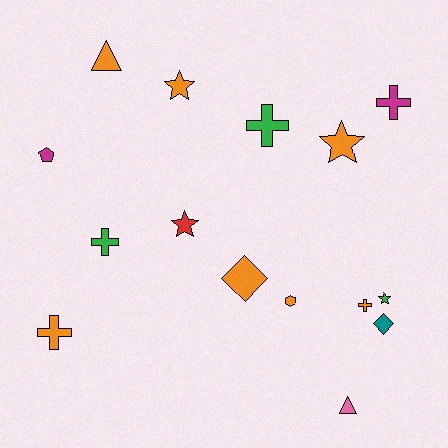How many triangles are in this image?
There are 2 triangles.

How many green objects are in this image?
There are 3 green objects.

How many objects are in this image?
There are 15 objects.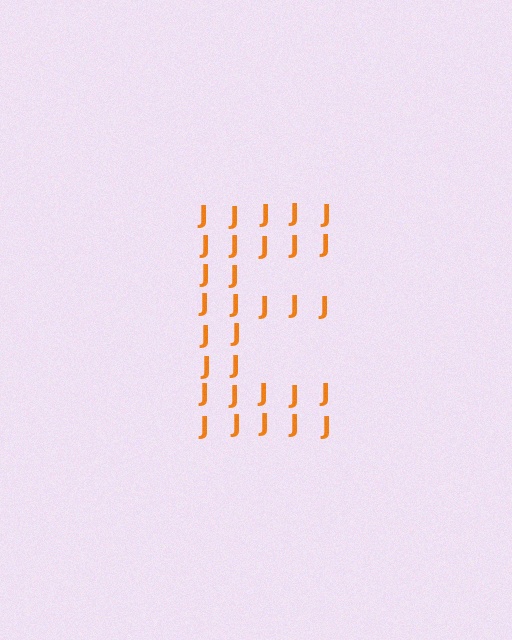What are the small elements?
The small elements are letter J's.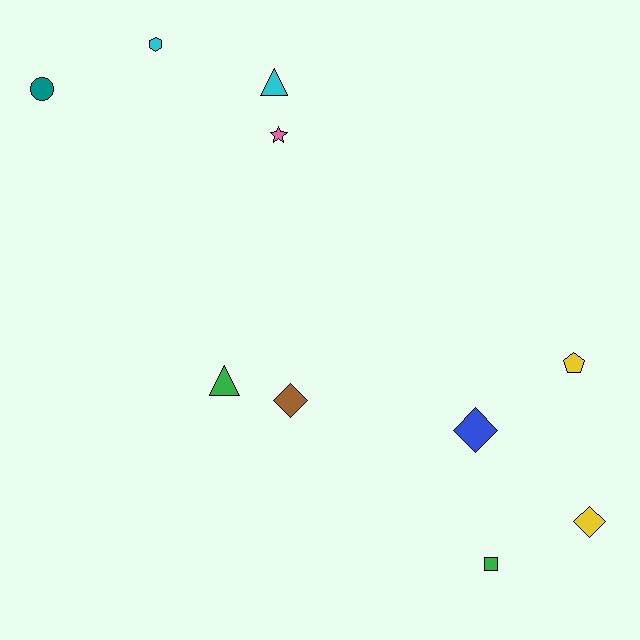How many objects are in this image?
There are 10 objects.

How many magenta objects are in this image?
There are no magenta objects.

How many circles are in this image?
There is 1 circle.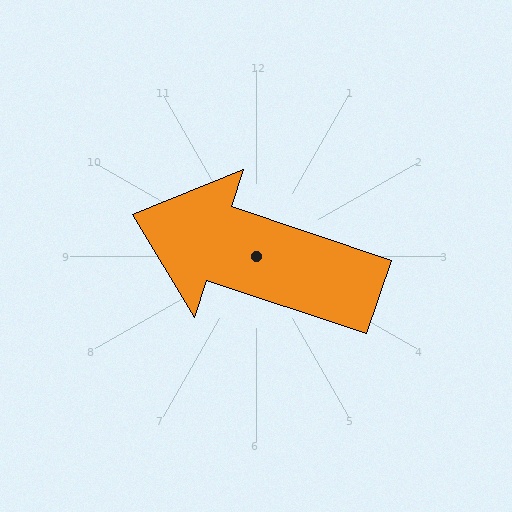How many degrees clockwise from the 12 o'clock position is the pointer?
Approximately 288 degrees.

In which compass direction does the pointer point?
West.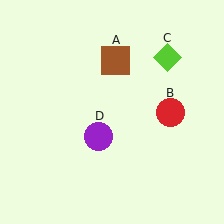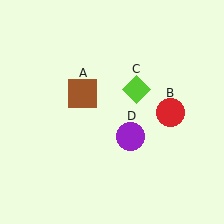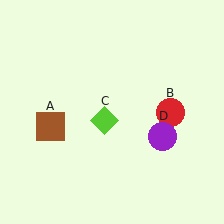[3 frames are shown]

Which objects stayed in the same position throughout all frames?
Red circle (object B) remained stationary.